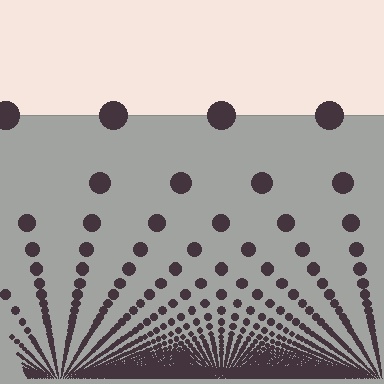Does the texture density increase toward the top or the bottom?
Density increases toward the bottom.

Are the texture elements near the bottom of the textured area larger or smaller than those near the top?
Smaller. The gradient is inverted — elements near the bottom are smaller and denser.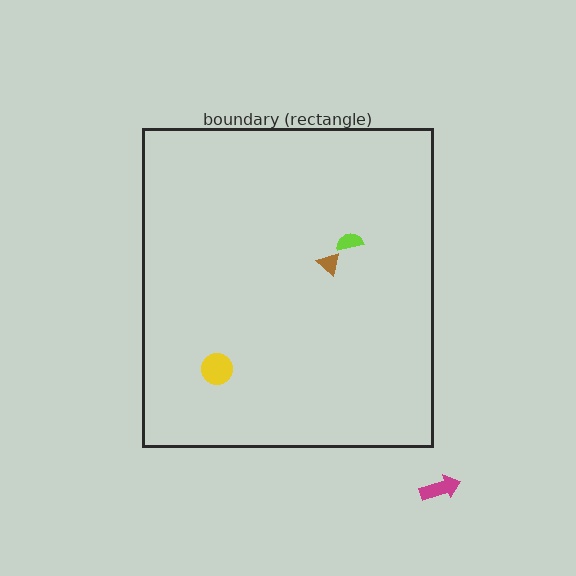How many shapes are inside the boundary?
3 inside, 1 outside.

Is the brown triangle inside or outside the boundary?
Inside.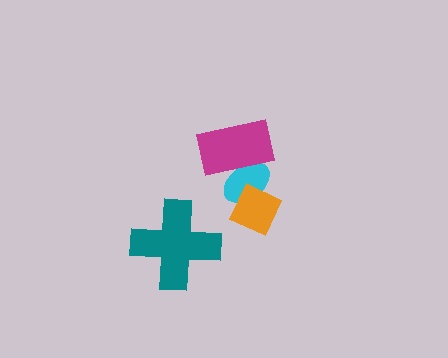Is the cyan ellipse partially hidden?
Yes, it is partially covered by another shape.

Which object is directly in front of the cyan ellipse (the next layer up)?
The magenta rectangle is directly in front of the cyan ellipse.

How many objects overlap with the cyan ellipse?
2 objects overlap with the cyan ellipse.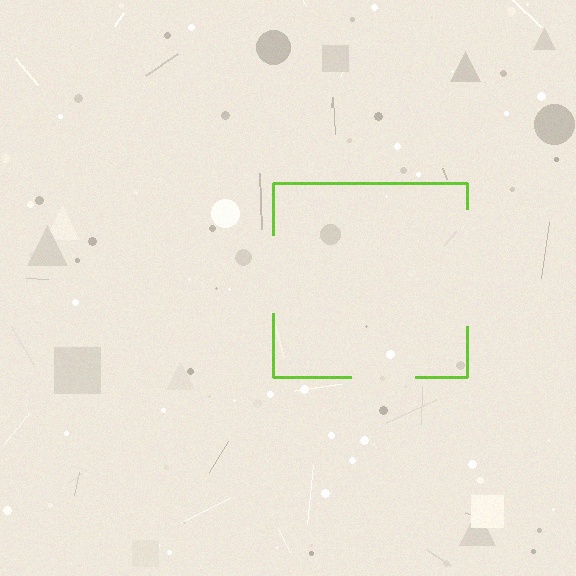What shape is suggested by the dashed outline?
The dashed outline suggests a square.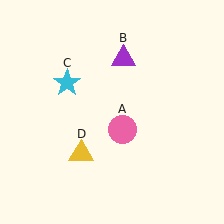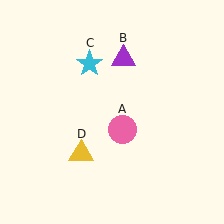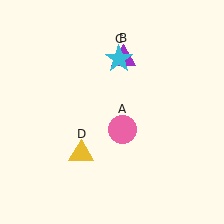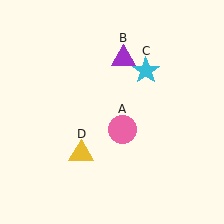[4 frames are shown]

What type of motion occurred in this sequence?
The cyan star (object C) rotated clockwise around the center of the scene.